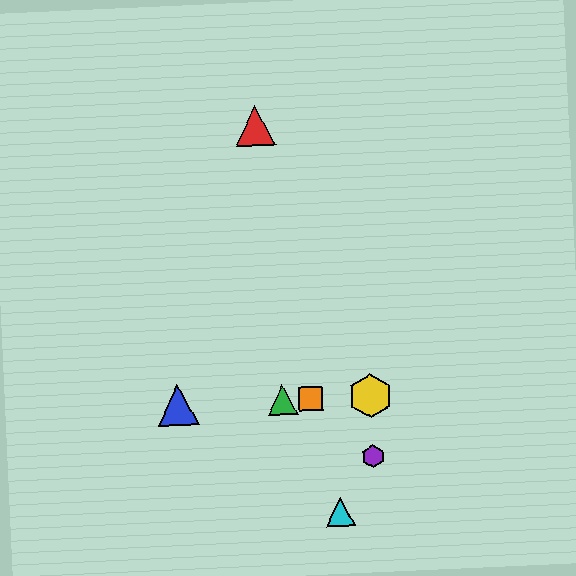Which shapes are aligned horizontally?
The blue triangle, the green triangle, the yellow hexagon, the orange square are aligned horizontally.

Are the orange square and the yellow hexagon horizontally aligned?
Yes, both are at y≈399.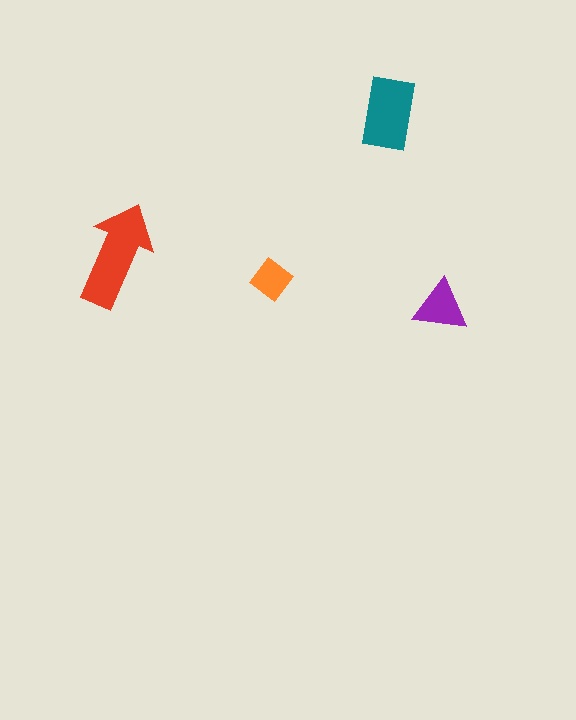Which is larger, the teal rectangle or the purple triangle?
The teal rectangle.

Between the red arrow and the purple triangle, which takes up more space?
The red arrow.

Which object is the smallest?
The orange diamond.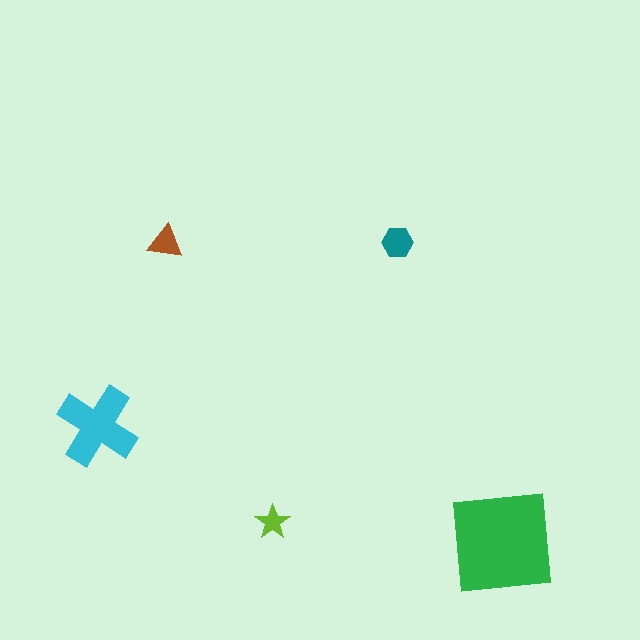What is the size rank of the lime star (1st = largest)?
5th.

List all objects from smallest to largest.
The lime star, the brown triangle, the teal hexagon, the cyan cross, the green square.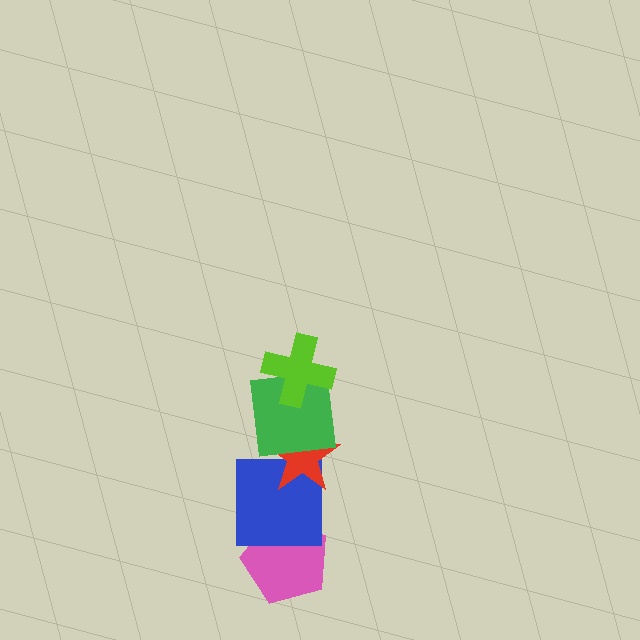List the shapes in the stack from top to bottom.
From top to bottom: the lime cross, the green square, the red star, the blue square, the pink pentagon.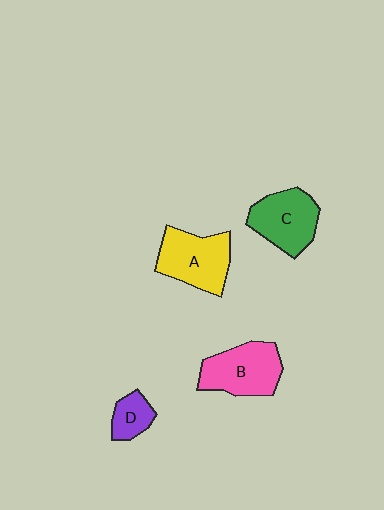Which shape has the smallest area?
Shape D (purple).